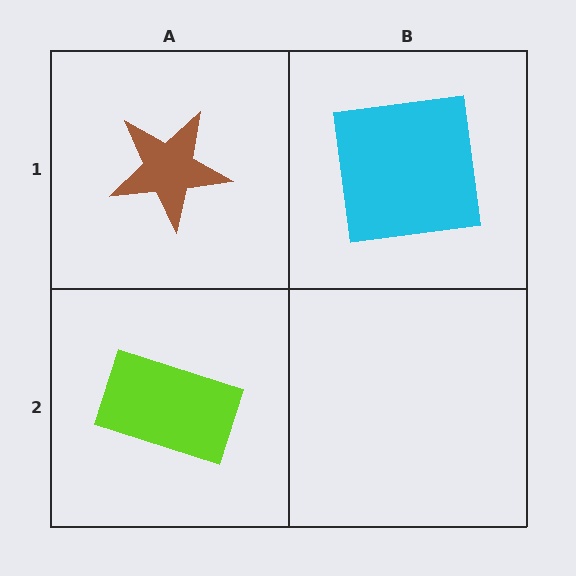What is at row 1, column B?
A cyan square.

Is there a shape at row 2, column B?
No, that cell is empty.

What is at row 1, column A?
A brown star.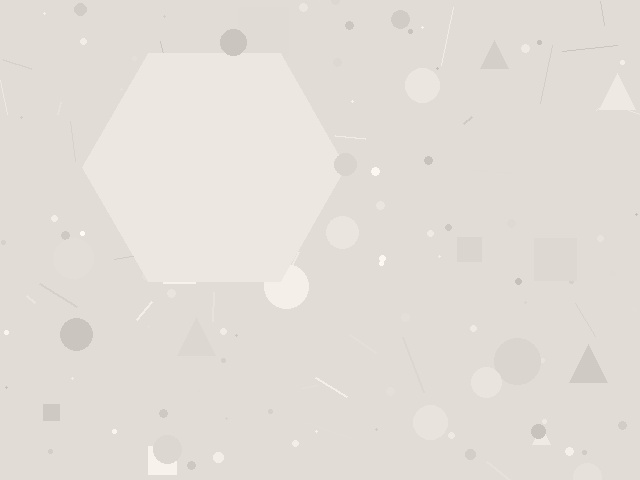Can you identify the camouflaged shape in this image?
The camouflaged shape is a hexagon.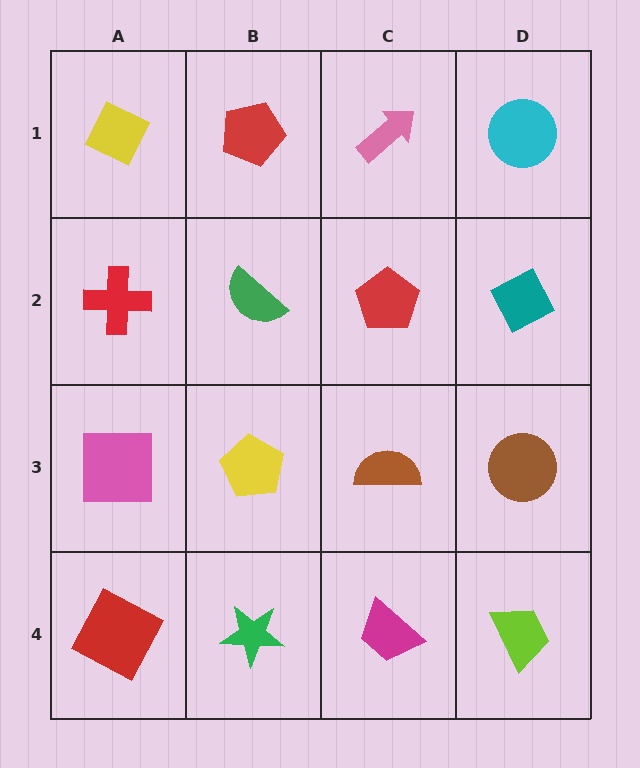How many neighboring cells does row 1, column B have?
3.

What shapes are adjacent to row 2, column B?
A red pentagon (row 1, column B), a yellow pentagon (row 3, column B), a red cross (row 2, column A), a red pentagon (row 2, column C).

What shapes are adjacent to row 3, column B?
A green semicircle (row 2, column B), a green star (row 4, column B), a pink square (row 3, column A), a brown semicircle (row 3, column C).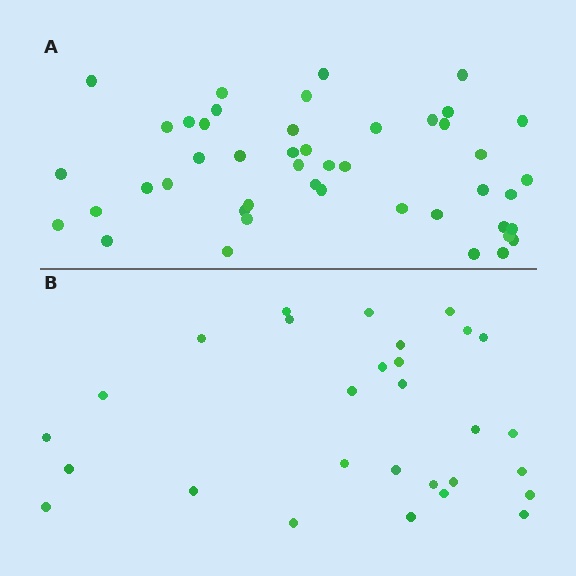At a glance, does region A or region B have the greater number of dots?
Region A (the top region) has more dots.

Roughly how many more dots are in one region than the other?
Region A has approximately 15 more dots than region B.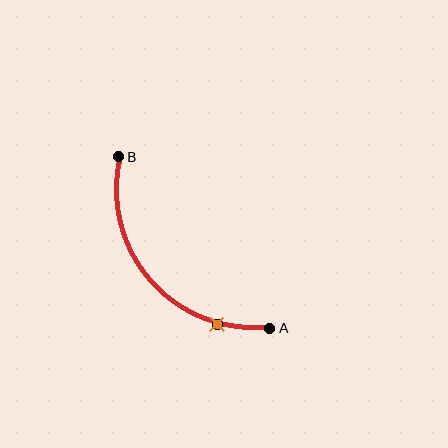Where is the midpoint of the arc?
The arc midpoint is the point on the curve farthest from the straight line joining A and B. It sits below and to the left of that line.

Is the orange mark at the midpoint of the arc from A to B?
No. The orange mark lies on the arc but is closer to endpoint A. The arc midpoint would be at the point on the curve equidistant along the arc from both A and B.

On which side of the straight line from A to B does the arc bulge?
The arc bulges below and to the left of the straight line connecting A and B.